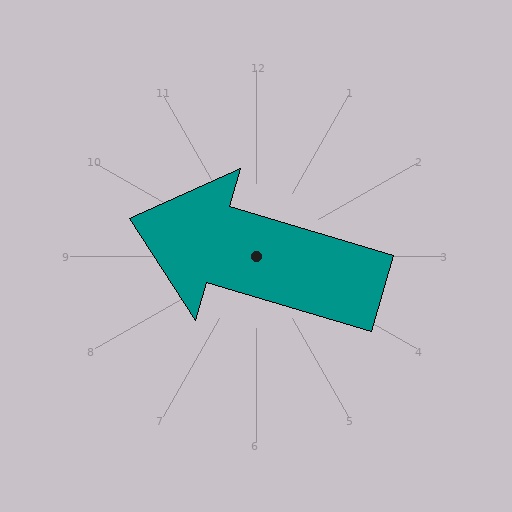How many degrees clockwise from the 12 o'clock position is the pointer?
Approximately 287 degrees.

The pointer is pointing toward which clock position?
Roughly 10 o'clock.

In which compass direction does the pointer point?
West.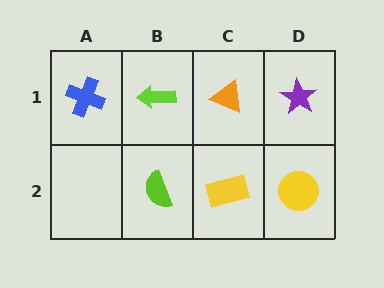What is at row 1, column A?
A blue cross.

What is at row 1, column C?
An orange triangle.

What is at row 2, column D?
A yellow circle.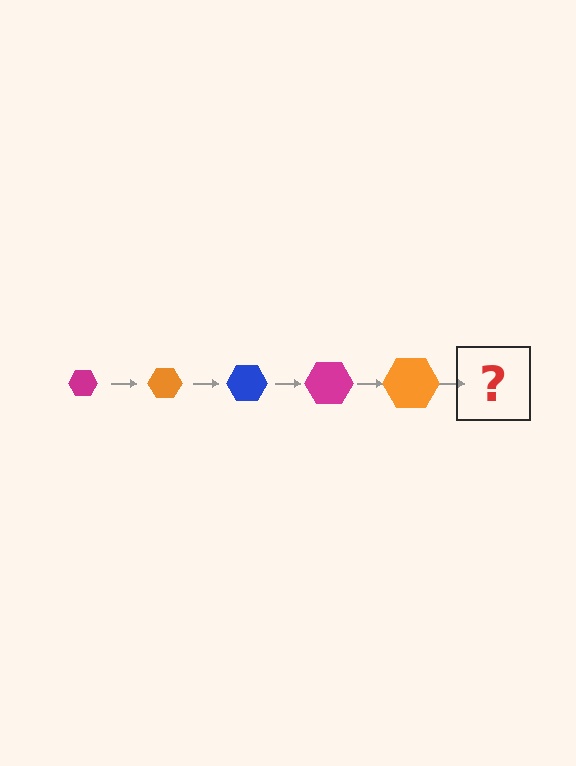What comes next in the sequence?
The next element should be a blue hexagon, larger than the previous one.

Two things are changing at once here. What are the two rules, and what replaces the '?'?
The two rules are that the hexagon grows larger each step and the color cycles through magenta, orange, and blue. The '?' should be a blue hexagon, larger than the previous one.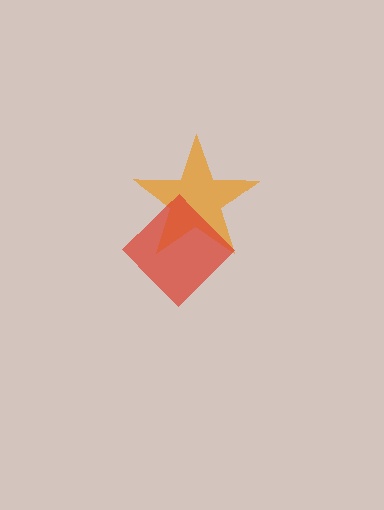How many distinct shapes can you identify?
There are 2 distinct shapes: an orange star, a red diamond.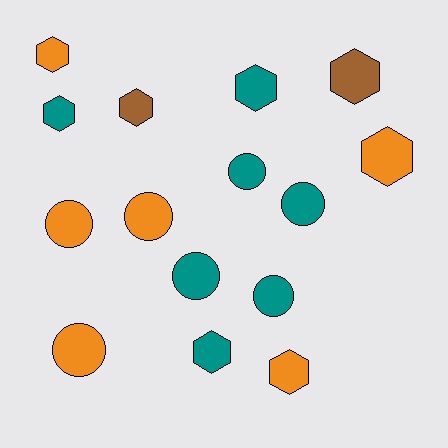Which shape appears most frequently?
Hexagon, with 8 objects.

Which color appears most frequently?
Teal, with 7 objects.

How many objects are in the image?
There are 15 objects.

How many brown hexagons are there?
There are 2 brown hexagons.